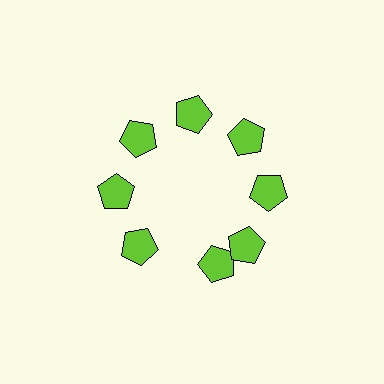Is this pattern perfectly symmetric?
No. The 8 lime pentagons are arranged in a ring, but one element near the 6 o'clock position is rotated out of alignment along the ring, breaking the 8-fold rotational symmetry.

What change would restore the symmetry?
The symmetry would be restored by rotating it back into even spacing with its neighbors so that all 8 pentagons sit at equal angles and equal distance from the center.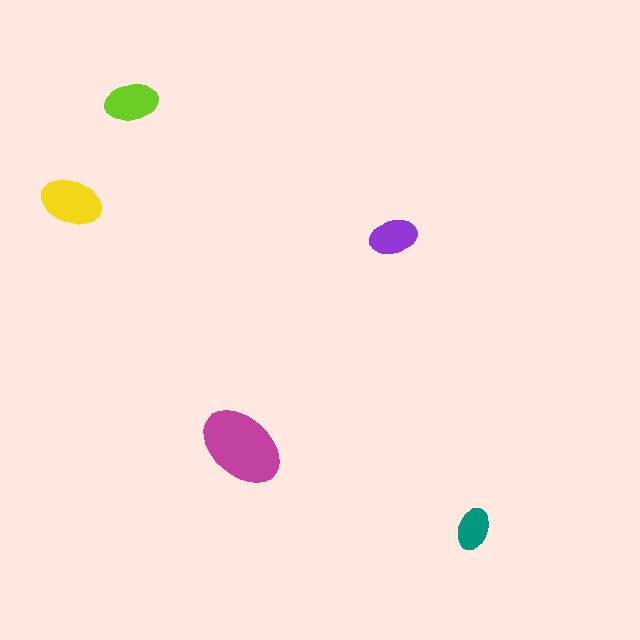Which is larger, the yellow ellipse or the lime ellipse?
The yellow one.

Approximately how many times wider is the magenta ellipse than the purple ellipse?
About 2 times wider.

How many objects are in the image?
There are 5 objects in the image.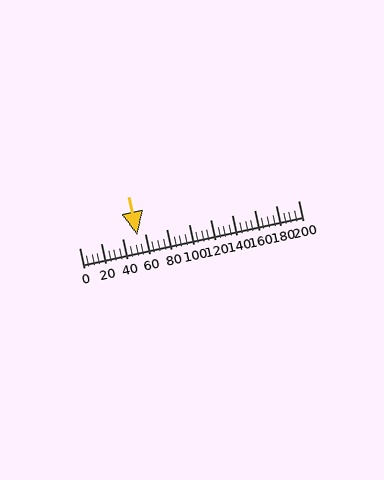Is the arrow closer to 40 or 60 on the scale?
The arrow is closer to 60.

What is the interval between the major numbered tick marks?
The major tick marks are spaced 20 units apart.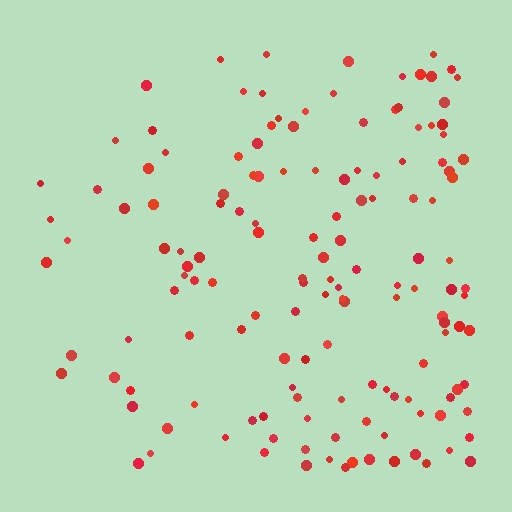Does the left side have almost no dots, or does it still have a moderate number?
Still a moderate number, just noticeably fewer than the right.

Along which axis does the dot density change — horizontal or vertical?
Horizontal.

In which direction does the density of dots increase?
From left to right, with the right side densest.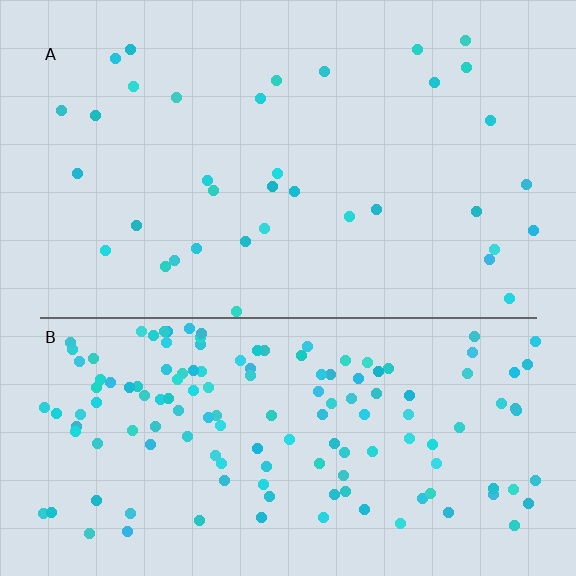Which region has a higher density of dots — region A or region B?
B (the bottom).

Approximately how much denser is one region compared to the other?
Approximately 4.0× — region B over region A.